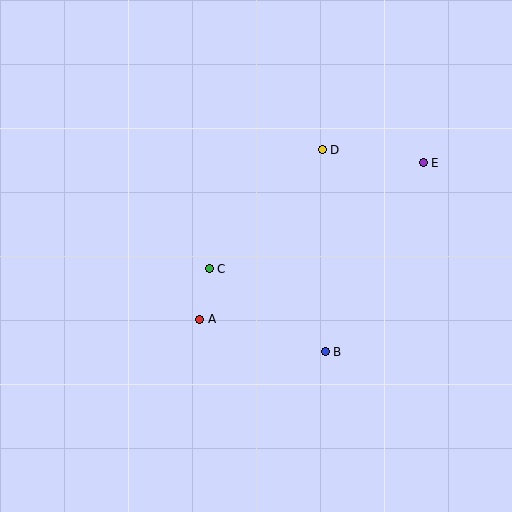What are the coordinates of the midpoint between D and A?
The midpoint between D and A is at (261, 235).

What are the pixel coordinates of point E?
Point E is at (423, 163).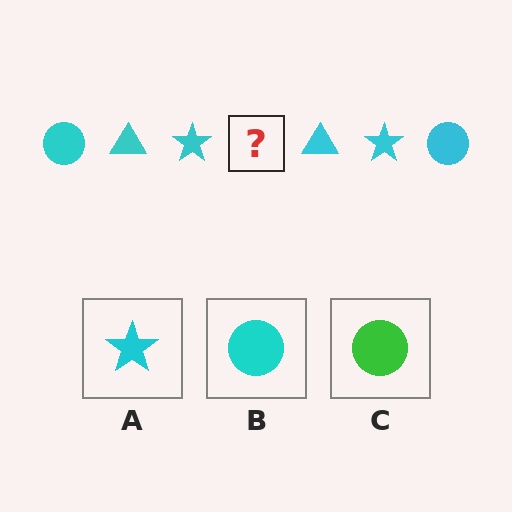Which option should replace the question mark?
Option B.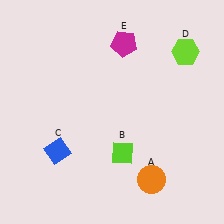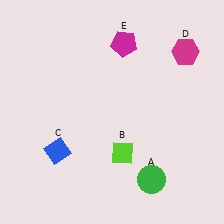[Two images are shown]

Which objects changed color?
A changed from orange to green. D changed from lime to magenta.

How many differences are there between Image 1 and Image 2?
There are 2 differences between the two images.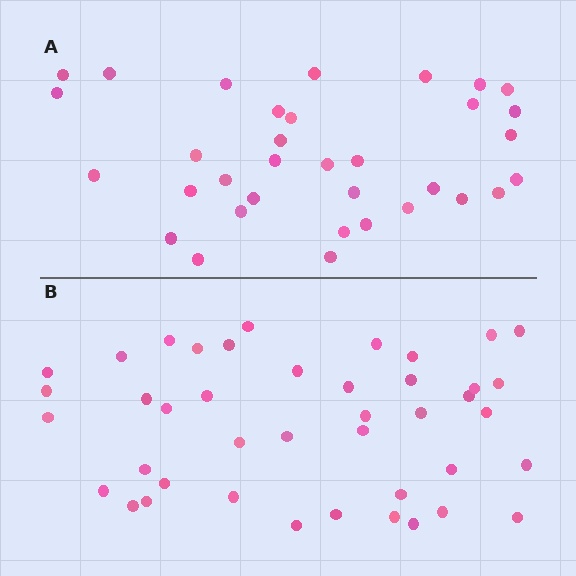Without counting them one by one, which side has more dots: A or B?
Region B (the bottom region) has more dots.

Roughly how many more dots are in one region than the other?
Region B has roughly 8 or so more dots than region A.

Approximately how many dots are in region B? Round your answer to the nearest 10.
About 40 dots. (The exact count is 42, which rounds to 40.)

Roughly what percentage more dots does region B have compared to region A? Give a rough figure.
About 25% more.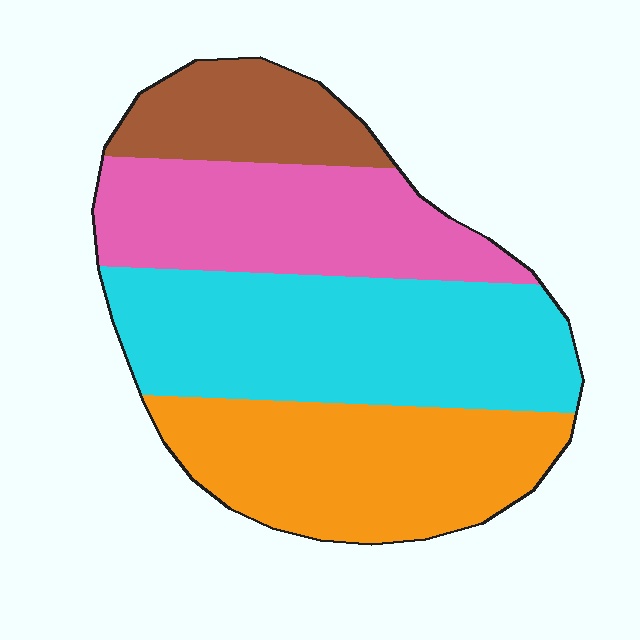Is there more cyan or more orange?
Cyan.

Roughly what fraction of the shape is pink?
Pink covers 25% of the shape.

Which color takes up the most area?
Cyan, at roughly 35%.